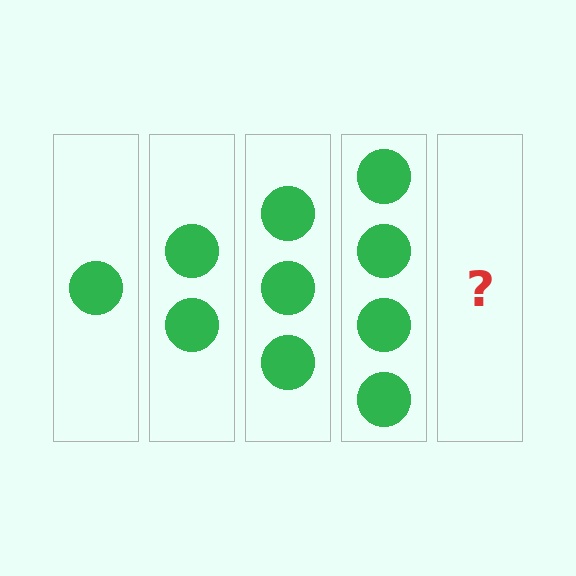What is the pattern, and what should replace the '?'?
The pattern is that each step adds one more circle. The '?' should be 5 circles.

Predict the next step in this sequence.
The next step is 5 circles.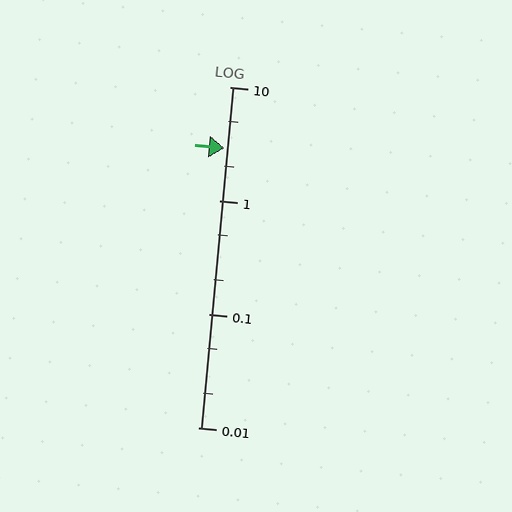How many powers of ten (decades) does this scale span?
The scale spans 3 decades, from 0.01 to 10.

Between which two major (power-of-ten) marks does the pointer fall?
The pointer is between 1 and 10.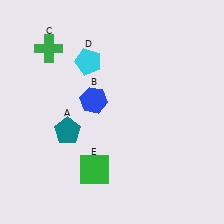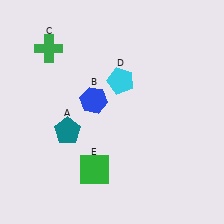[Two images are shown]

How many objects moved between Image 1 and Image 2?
1 object moved between the two images.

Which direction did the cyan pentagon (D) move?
The cyan pentagon (D) moved right.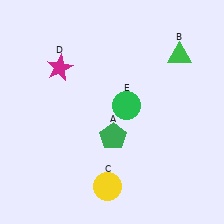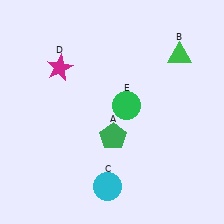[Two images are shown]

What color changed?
The circle (C) changed from yellow in Image 1 to cyan in Image 2.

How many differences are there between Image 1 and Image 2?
There is 1 difference between the two images.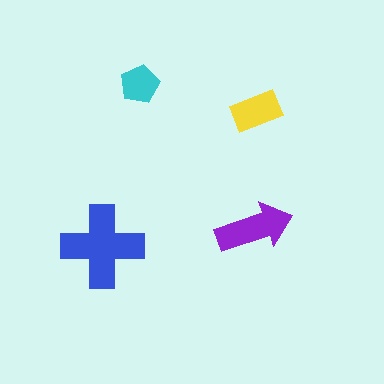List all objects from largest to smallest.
The blue cross, the purple arrow, the yellow rectangle, the cyan pentagon.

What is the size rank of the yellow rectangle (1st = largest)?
3rd.